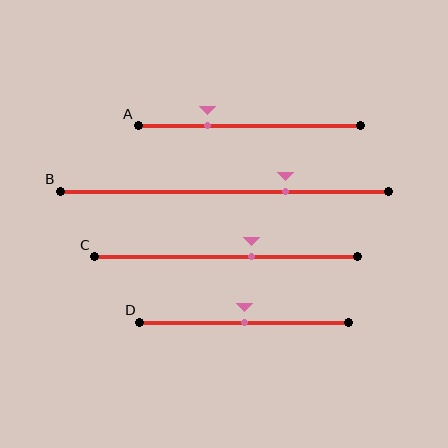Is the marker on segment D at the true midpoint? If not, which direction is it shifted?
Yes, the marker on segment D is at the true midpoint.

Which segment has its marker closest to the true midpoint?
Segment D has its marker closest to the true midpoint.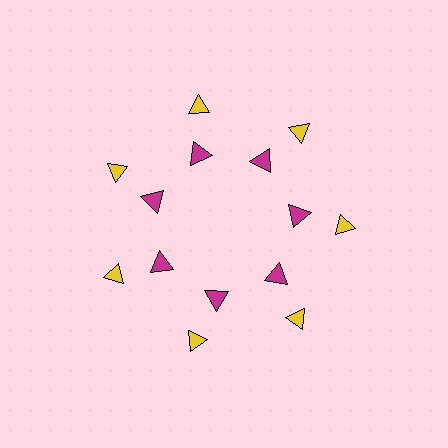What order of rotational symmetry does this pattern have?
This pattern has 7-fold rotational symmetry.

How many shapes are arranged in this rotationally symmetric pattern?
There are 14 shapes, arranged in 7 groups of 2.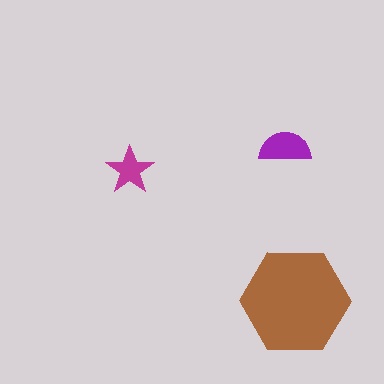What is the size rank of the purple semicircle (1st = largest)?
2nd.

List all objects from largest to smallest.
The brown hexagon, the purple semicircle, the magenta star.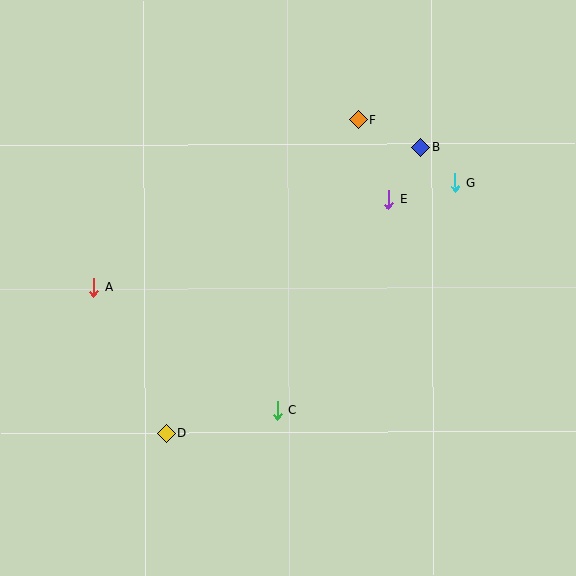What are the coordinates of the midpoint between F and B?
The midpoint between F and B is at (390, 134).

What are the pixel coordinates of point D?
Point D is at (166, 433).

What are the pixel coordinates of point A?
Point A is at (94, 287).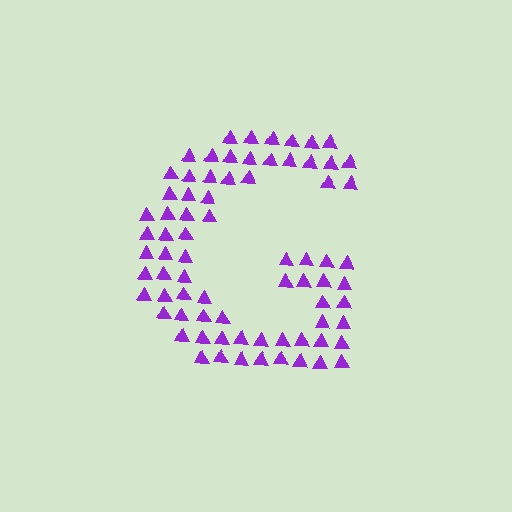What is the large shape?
The large shape is the letter G.